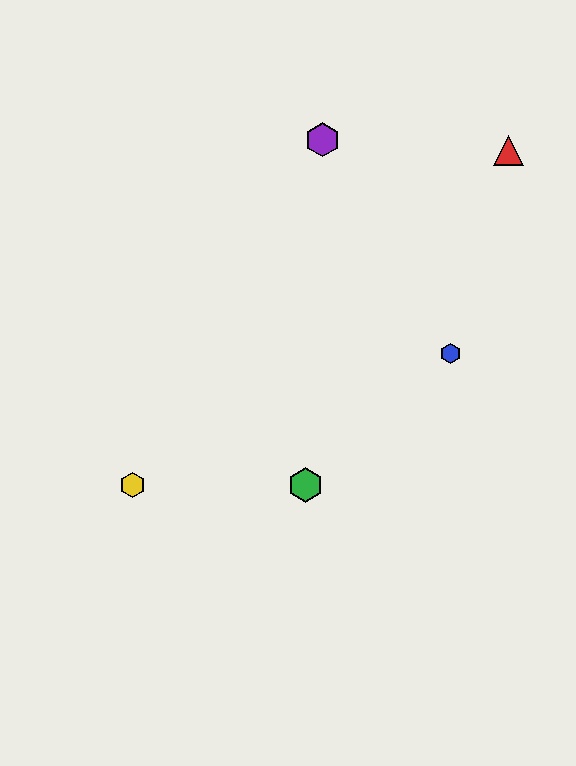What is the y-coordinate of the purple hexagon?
The purple hexagon is at y≈140.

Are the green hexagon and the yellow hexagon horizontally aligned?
Yes, both are at y≈485.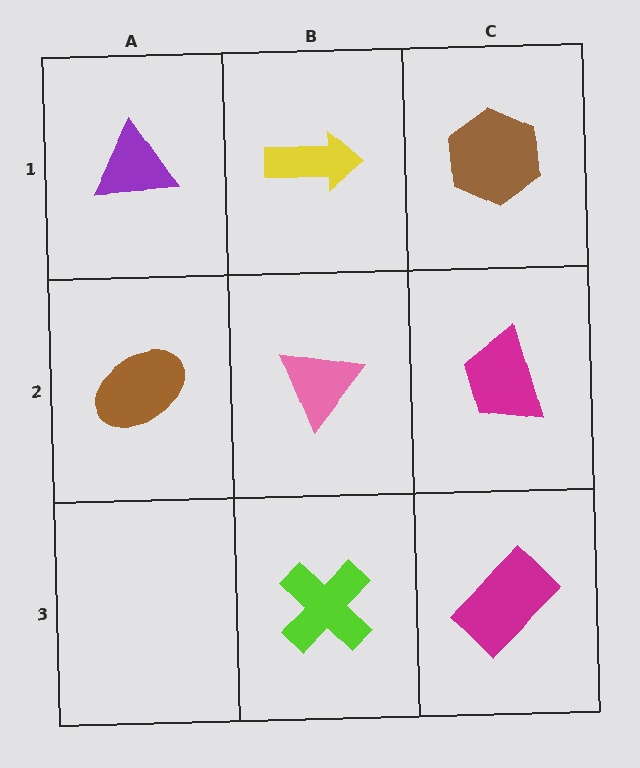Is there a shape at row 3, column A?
No, that cell is empty.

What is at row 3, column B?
A lime cross.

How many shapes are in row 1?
3 shapes.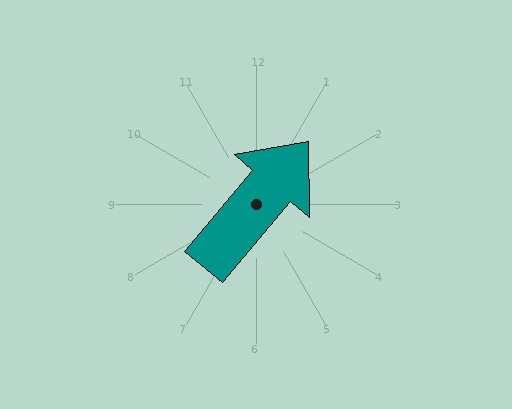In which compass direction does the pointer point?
Northeast.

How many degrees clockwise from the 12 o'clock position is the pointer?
Approximately 40 degrees.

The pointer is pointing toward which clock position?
Roughly 1 o'clock.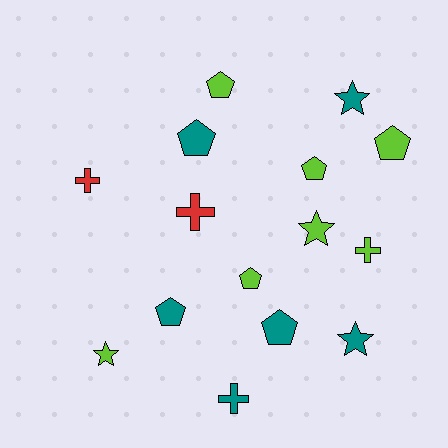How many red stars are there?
There are no red stars.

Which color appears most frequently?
Lime, with 7 objects.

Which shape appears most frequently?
Pentagon, with 7 objects.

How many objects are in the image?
There are 15 objects.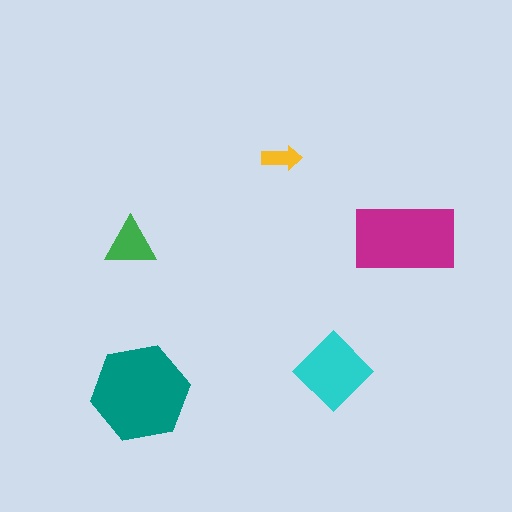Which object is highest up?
The yellow arrow is topmost.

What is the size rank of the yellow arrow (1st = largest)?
5th.